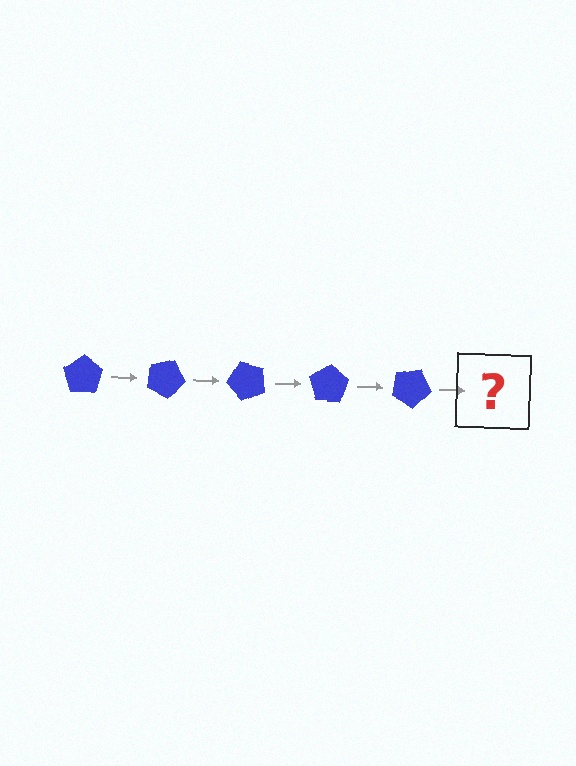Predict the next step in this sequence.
The next step is a blue pentagon rotated 125 degrees.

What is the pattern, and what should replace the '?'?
The pattern is that the pentagon rotates 25 degrees each step. The '?' should be a blue pentagon rotated 125 degrees.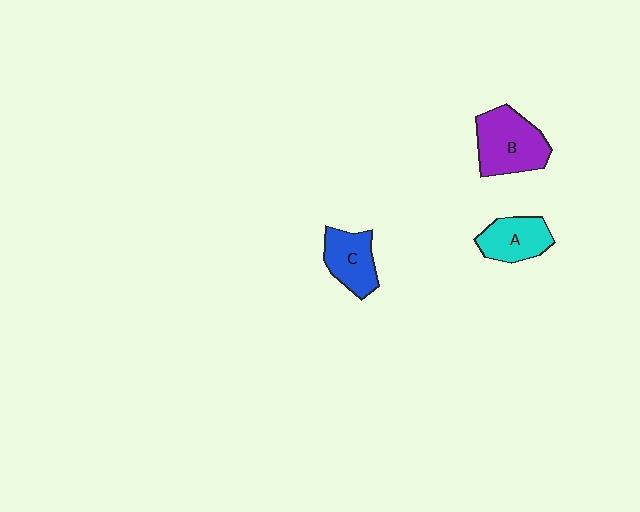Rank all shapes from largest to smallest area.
From largest to smallest: B (purple), C (blue), A (cyan).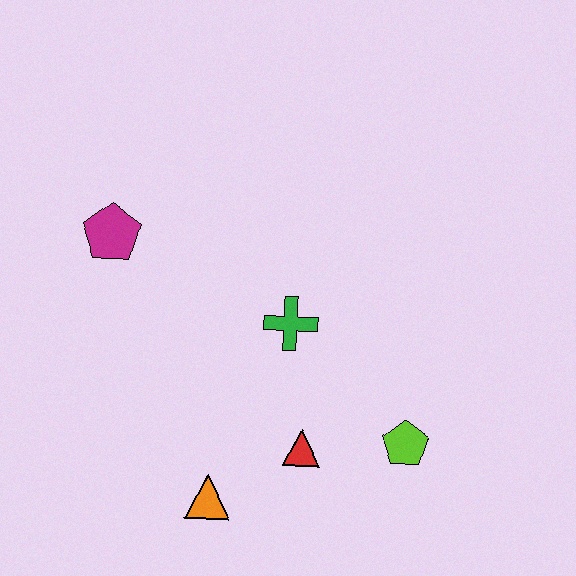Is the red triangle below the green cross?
Yes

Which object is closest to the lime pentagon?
The red triangle is closest to the lime pentagon.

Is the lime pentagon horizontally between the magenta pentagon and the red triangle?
No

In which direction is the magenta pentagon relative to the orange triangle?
The magenta pentagon is above the orange triangle.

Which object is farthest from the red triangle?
The magenta pentagon is farthest from the red triangle.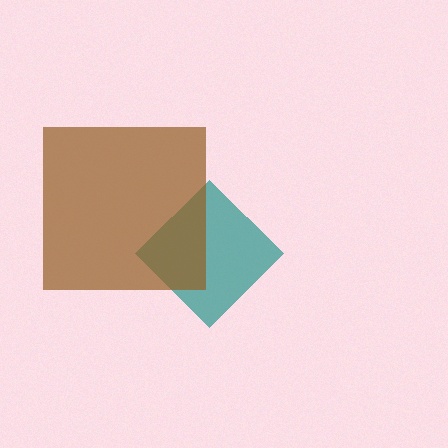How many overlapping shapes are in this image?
There are 2 overlapping shapes in the image.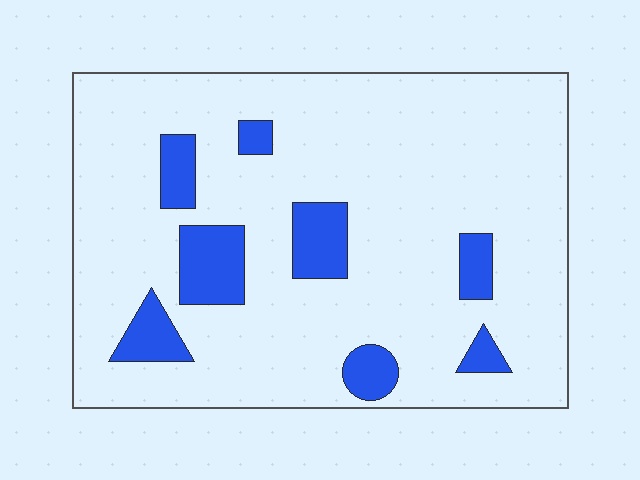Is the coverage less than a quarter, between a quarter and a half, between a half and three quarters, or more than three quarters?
Less than a quarter.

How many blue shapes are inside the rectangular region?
8.